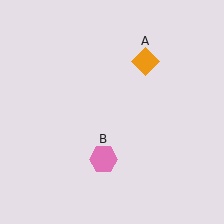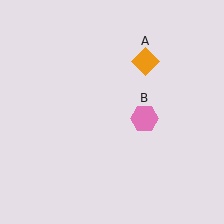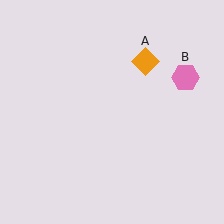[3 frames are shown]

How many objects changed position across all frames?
1 object changed position: pink hexagon (object B).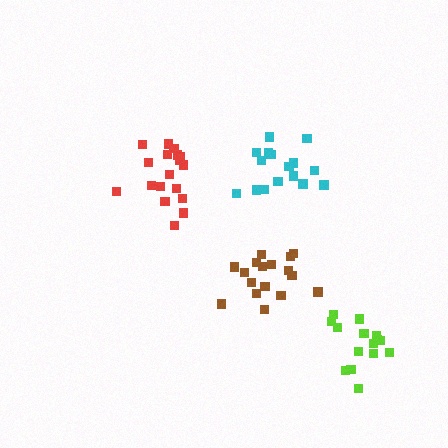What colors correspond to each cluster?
The clusters are colored: brown, cyan, red, lime.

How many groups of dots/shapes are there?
There are 4 groups.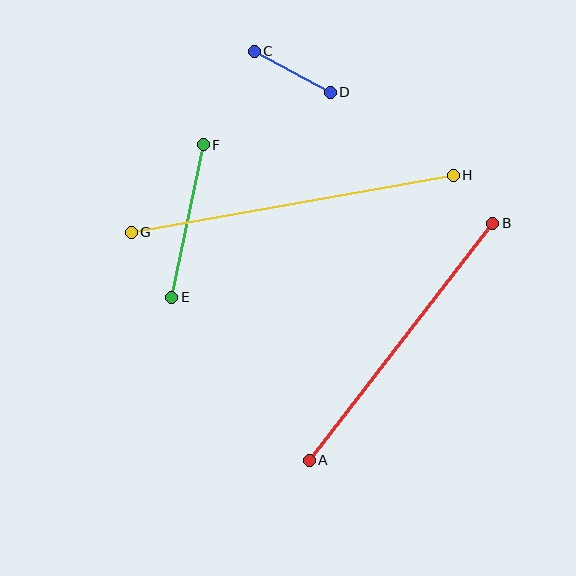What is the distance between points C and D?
The distance is approximately 86 pixels.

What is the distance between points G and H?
The distance is approximately 327 pixels.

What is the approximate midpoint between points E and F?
The midpoint is at approximately (188, 221) pixels.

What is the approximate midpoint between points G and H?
The midpoint is at approximately (292, 204) pixels.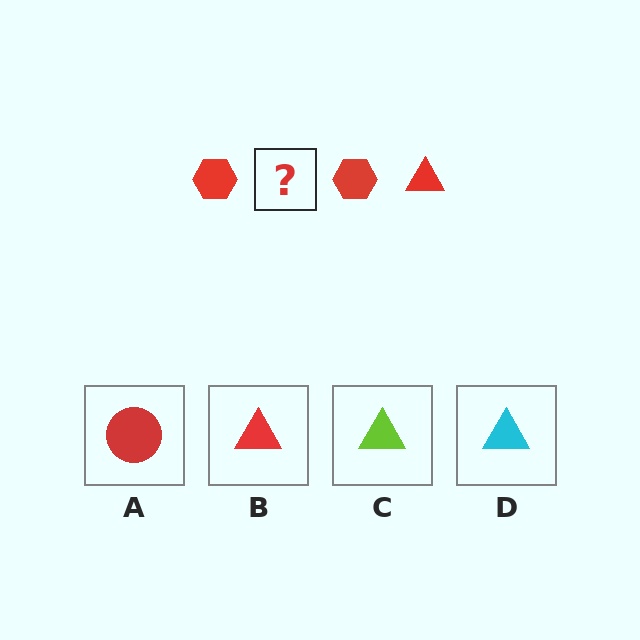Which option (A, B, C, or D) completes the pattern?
B.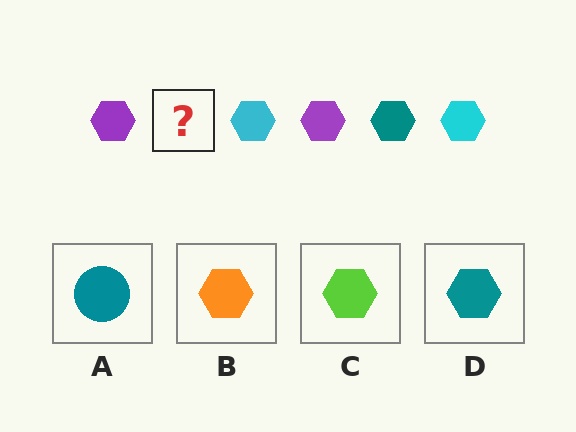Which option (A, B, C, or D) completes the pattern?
D.